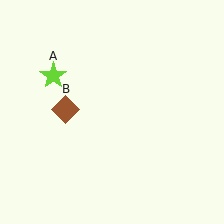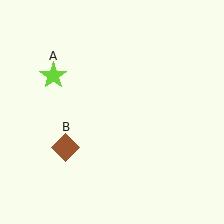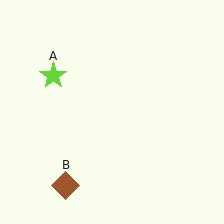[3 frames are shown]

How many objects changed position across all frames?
1 object changed position: brown diamond (object B).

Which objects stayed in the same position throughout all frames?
Lime star (object A) remained stationary.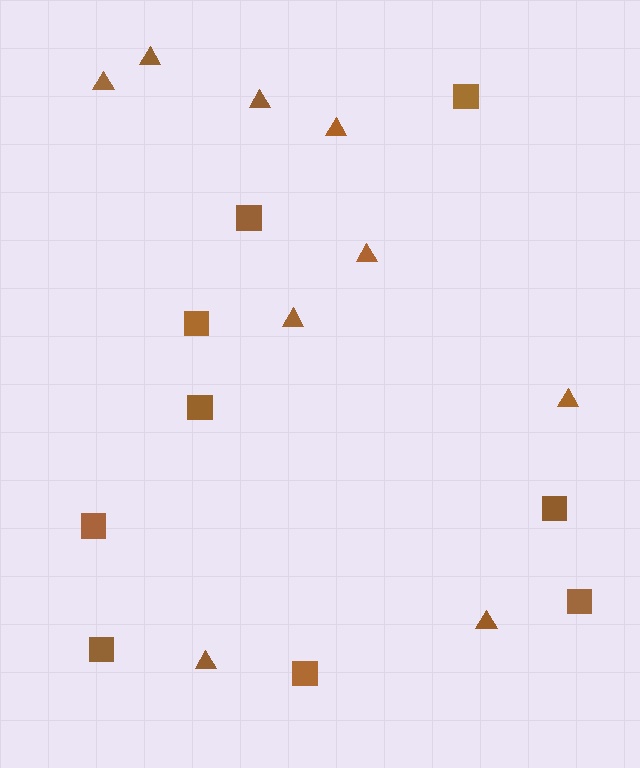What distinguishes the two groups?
There are 2 groups: one group of triangles (9) and one group of squares (9).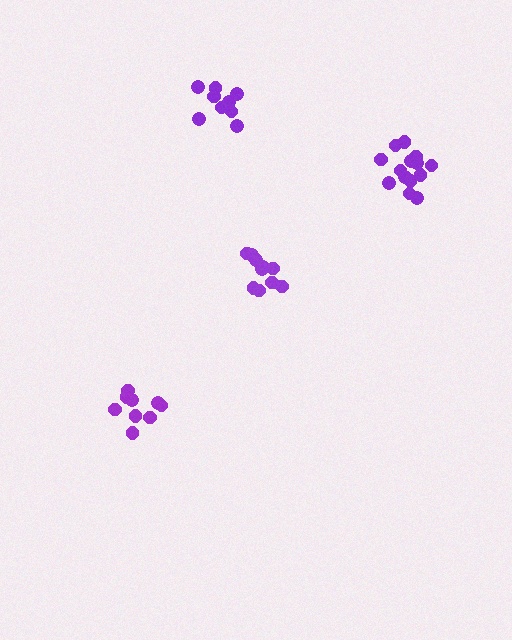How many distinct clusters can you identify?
There are 4 distinct clusters.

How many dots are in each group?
Group 1: 10 dots, Group 2: 14 dots, Group 3: 9 dots, Group 4: 9 dots (42 total).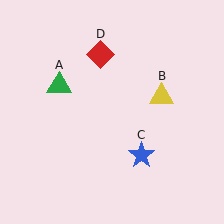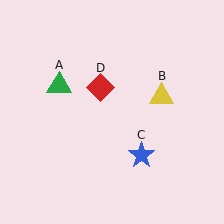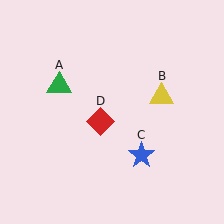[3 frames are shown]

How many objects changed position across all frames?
1 object changed position: red diamond (object D).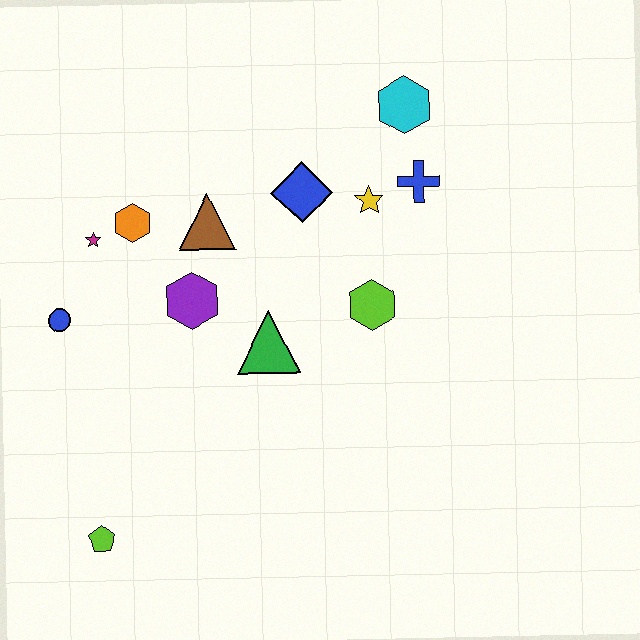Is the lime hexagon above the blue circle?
Yes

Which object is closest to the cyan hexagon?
The blue cross is closest to the cyan hexagon.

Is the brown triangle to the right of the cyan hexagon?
No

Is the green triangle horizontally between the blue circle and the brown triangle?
No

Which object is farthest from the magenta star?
The cyan hexagon is farthest from the magenta star.